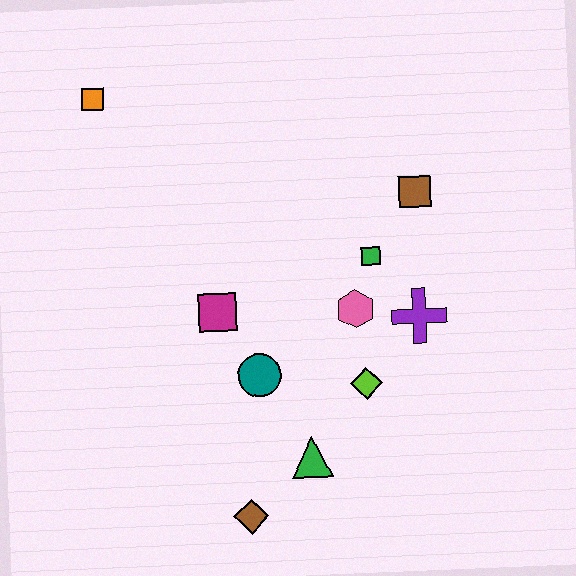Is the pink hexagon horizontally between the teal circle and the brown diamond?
No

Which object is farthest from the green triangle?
The orange square is farthest from the green triangle.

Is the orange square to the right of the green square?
No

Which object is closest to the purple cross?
The pink hexagon is closest to the purple cross.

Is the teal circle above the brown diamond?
Yes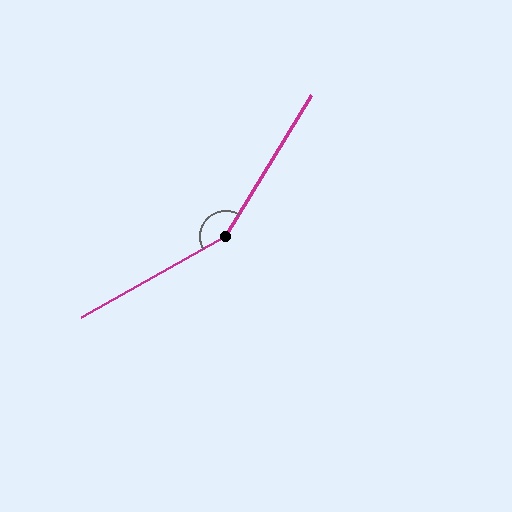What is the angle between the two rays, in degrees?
Approximately 151 degrees.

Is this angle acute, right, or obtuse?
It is obtuse.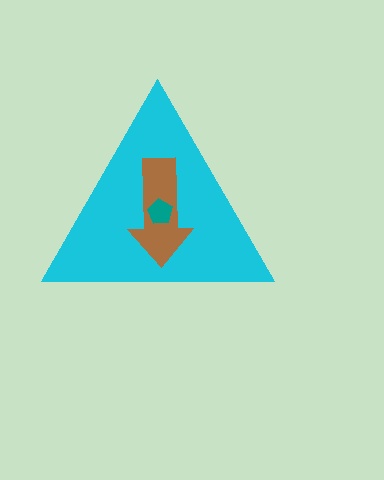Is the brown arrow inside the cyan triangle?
Yes.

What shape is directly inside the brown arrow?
The teal pentagon.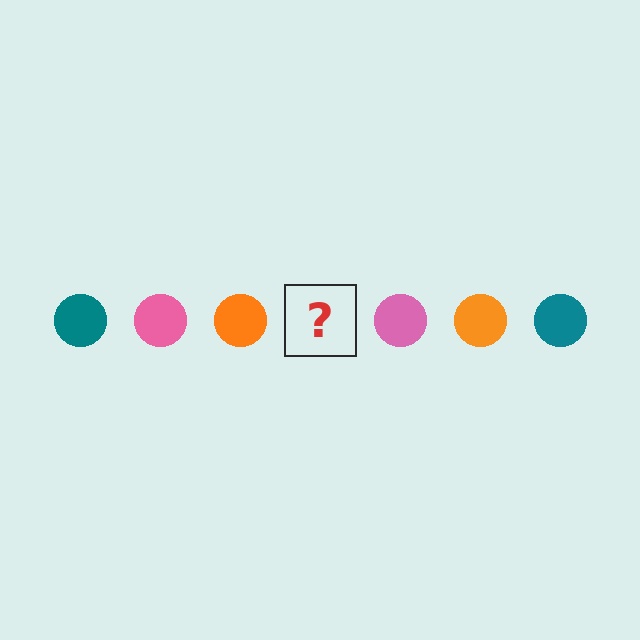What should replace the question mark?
The question mark should be replaced with a teal circle.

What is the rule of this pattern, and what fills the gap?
The rule is that the pattern cycles through teal, pink, orange circles. The gap should be filled with a teal circle.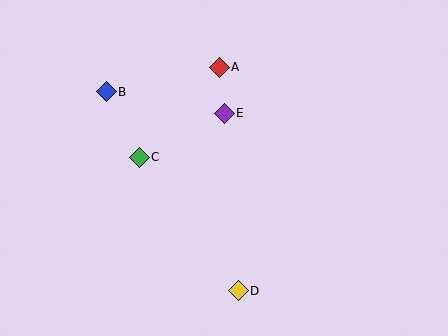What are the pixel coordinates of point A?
Point A is at (219, 67).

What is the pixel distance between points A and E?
The distance between A and E is 46 pixels.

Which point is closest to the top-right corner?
Point A is closest to the top-right corner.